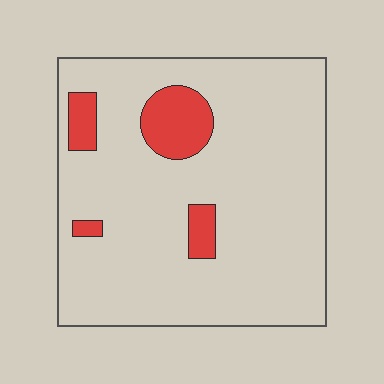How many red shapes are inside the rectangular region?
4.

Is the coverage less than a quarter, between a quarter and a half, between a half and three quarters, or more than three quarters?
Less than a quarter.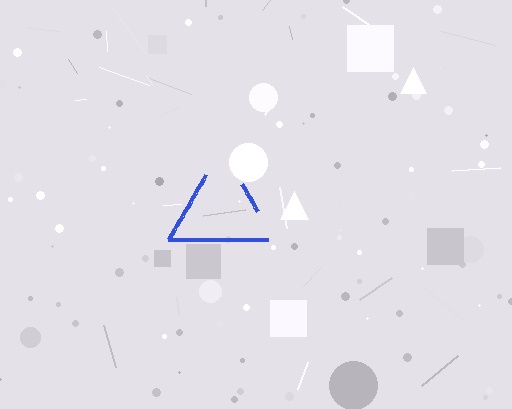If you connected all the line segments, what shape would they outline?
They would outline a triangle.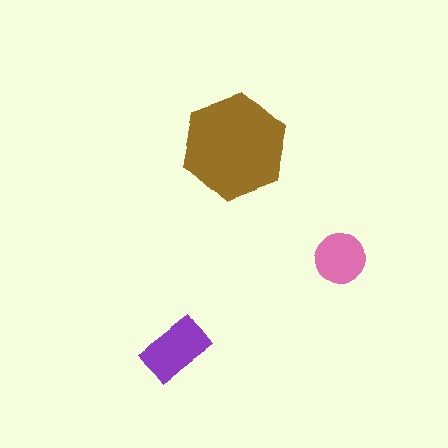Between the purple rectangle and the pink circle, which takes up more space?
The purple rectangle.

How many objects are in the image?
There are 3 objects in the image.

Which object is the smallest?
The pink circle.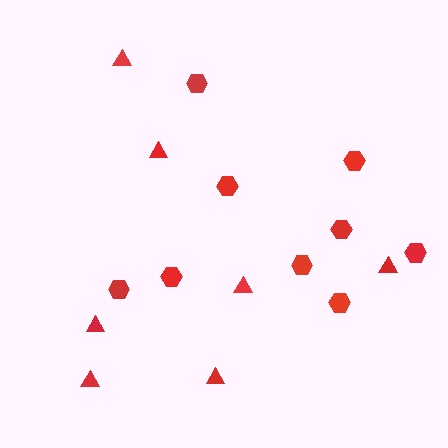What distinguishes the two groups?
There are 2 groups: one group of hexagons (9) and one group of triangles (7).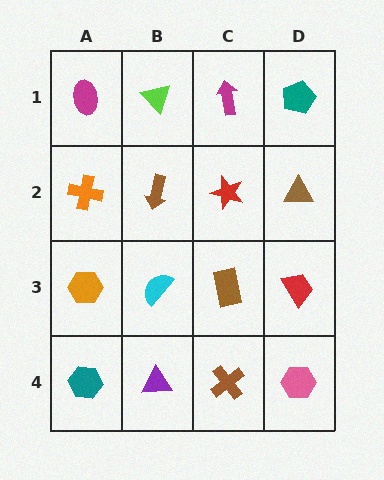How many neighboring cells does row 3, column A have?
3.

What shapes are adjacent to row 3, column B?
A brown arrow (row 2, column B), a purple triangle (row 4, column B), an orange hexagon (row 3, column A), a brown rectangle (row 3, column C).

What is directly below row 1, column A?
An orange cross.